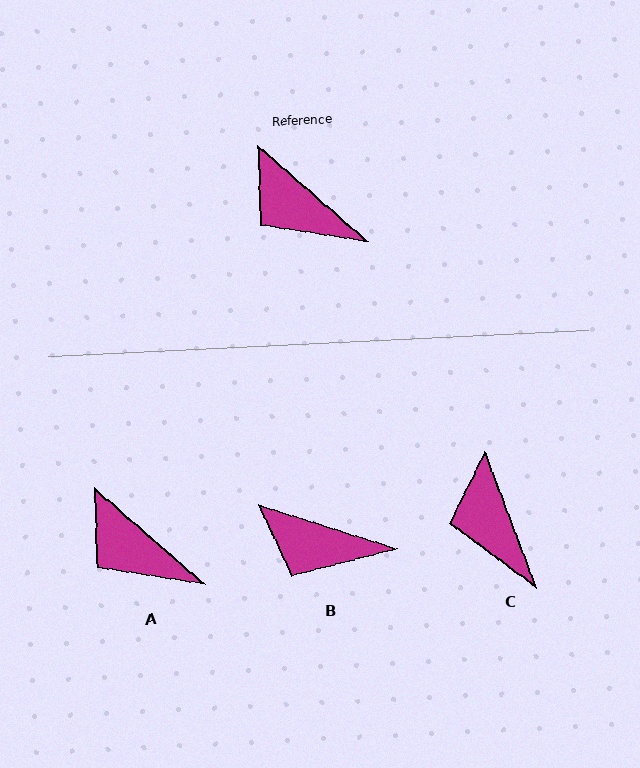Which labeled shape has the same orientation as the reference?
A.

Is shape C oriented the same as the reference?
No, it is off by about 28 degrees.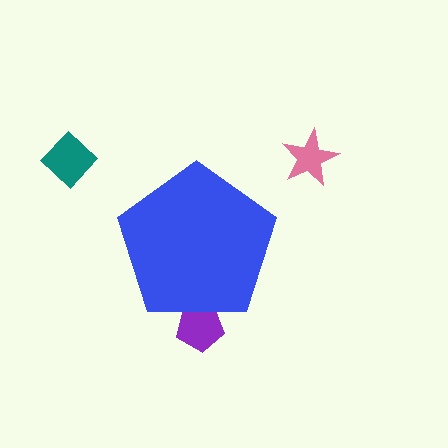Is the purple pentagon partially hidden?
Yes, the purple pentagon is partially hidden behind the blue pentagon.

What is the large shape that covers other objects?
A blue pentagon.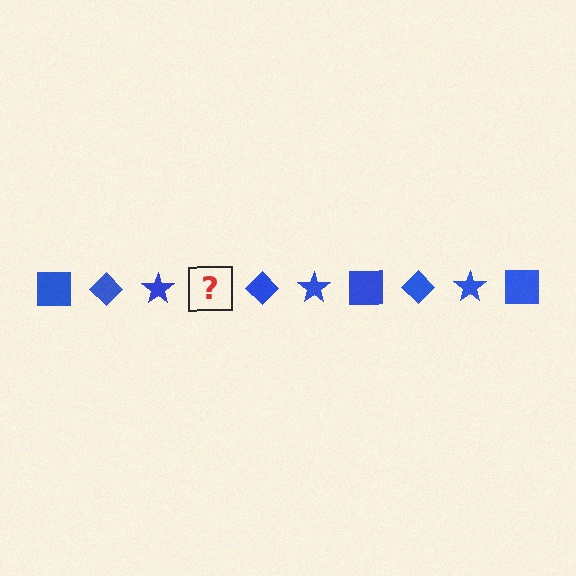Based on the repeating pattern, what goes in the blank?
The blank should be a blue square.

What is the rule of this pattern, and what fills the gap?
The rule is that the pattern cycles through square, diamond, star shapes in blue. The gap should be filled with a blue square.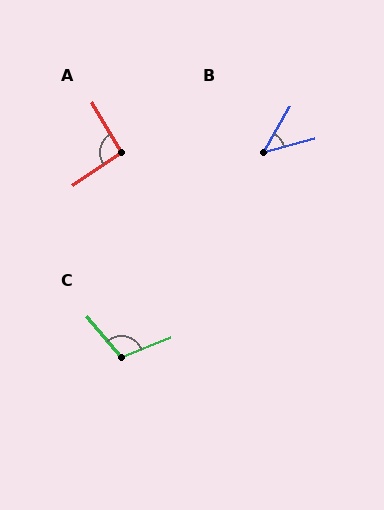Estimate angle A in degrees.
Approximately 93 degrees.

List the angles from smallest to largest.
B (46°), A (93°), C (109°).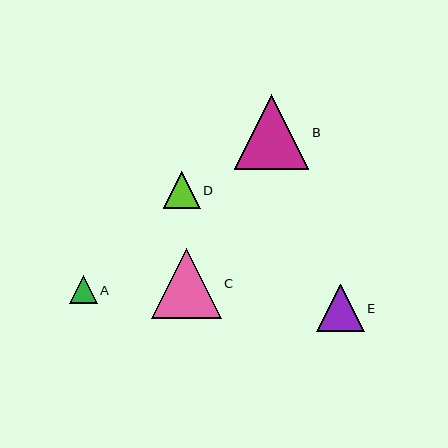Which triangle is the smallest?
Triangle A is the smallest with a size of approximately 28 pixels.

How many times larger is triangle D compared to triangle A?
Triangle D is approximately 1.3 times the size of triangle A.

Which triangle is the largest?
Triangle B is the largest with a size of approximately 74 pixels.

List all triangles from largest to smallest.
From largest to smallest: B, C, E, D, A.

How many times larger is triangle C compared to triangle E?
Triangle C is approximately 1.5 times the size of triangle E.